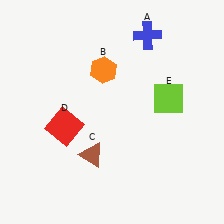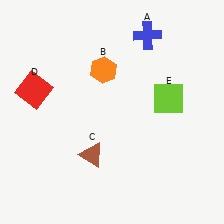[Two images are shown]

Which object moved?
The red square (D) moved up.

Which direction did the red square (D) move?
The red square (D) moved up.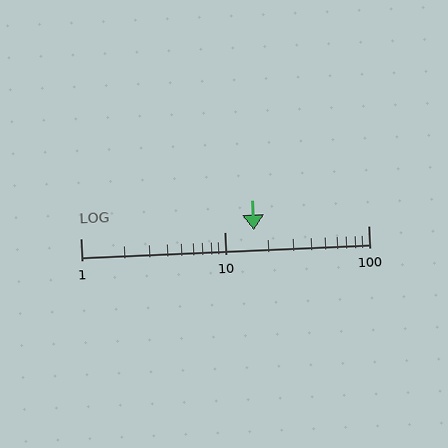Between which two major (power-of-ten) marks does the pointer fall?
The pointer is between 10 and 100.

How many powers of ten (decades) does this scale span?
The scale spans 2 decades, from 1 to 100.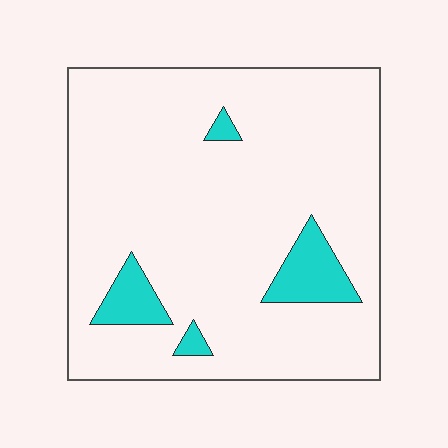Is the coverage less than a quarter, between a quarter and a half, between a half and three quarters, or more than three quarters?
Less than a quarter.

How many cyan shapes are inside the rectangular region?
4.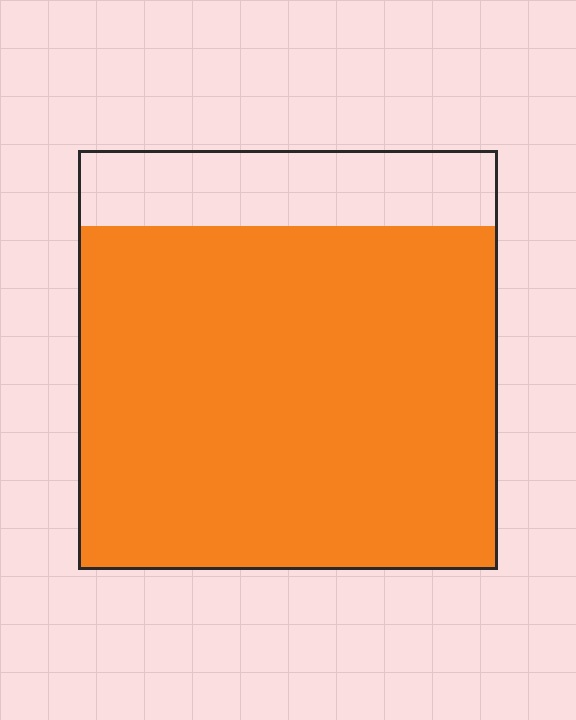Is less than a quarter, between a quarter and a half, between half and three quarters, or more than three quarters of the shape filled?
More than three quarters.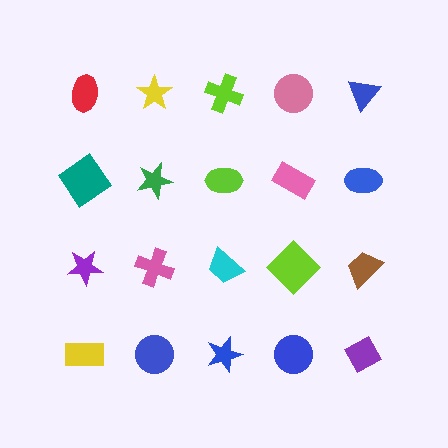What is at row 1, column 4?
A pink circle.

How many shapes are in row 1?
5 shapes.